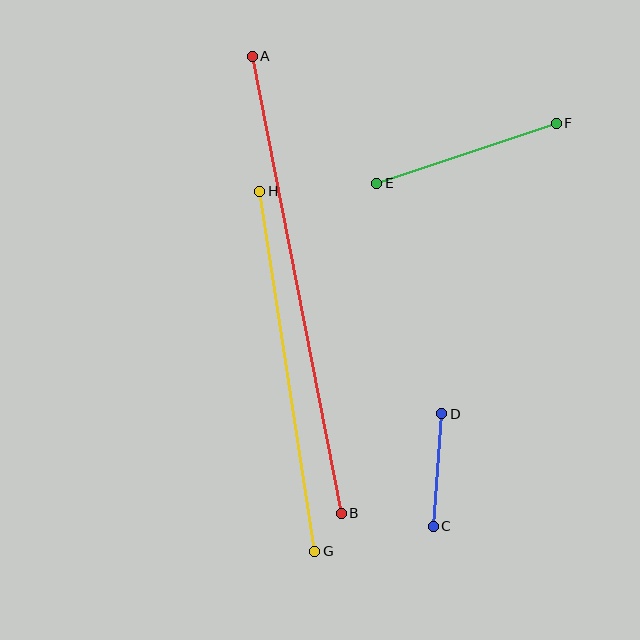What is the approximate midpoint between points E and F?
The midpoint is at approximately (466, 153) pixels.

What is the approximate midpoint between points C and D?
The midpoint is at approximately (437, 470) pixels.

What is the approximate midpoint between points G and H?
The midpoint is at approximately (287, 371) pixels.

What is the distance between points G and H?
The distance is approximately 364 pixels.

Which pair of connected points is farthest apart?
Points A and B are farthest apart.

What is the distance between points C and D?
The distance is approximately 113 pixels.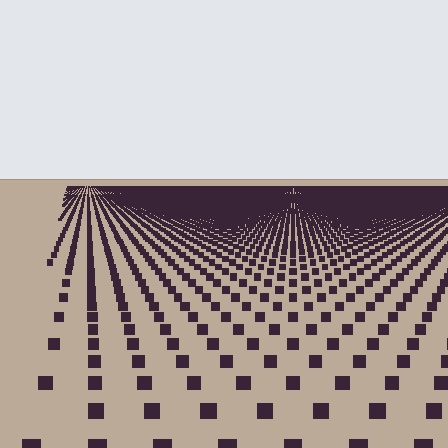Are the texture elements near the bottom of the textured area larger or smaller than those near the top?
Larger. Near the bottom, elements are closer to the viewer and appear at a bigger on-screen size.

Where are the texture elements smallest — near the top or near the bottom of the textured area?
Near the top.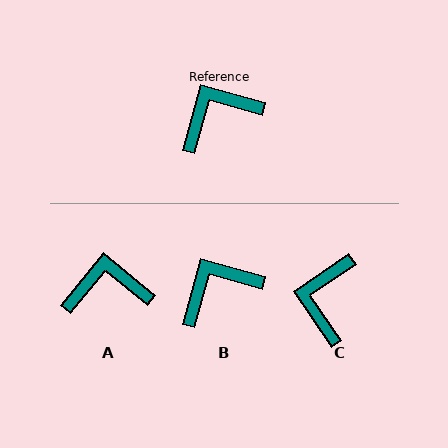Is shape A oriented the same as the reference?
No, it is off by about 24 degrees.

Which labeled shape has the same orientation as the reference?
B.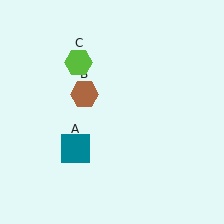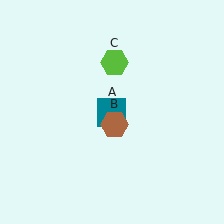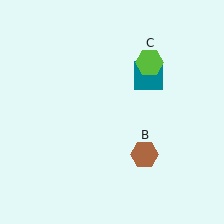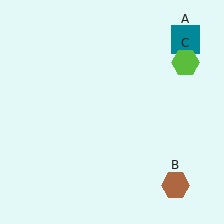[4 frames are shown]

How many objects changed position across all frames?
3 objects changed position: teal square (object A), brown hexagon (object B), lime hexagon (object C).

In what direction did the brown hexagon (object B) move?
The brown hexagon (object B) moved down and to the right.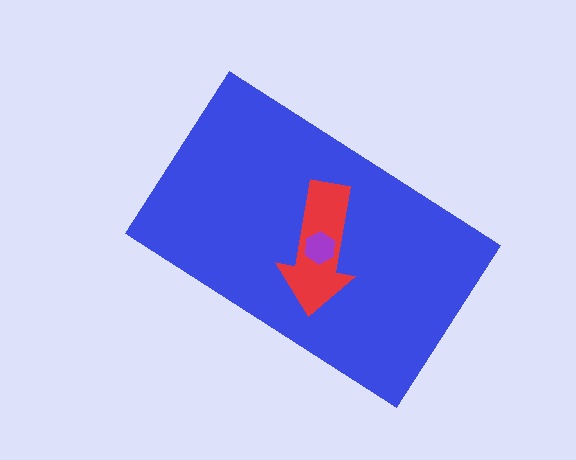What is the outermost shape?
The blue rectangle.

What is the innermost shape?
The purple hexagon.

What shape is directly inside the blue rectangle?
The red arrow.